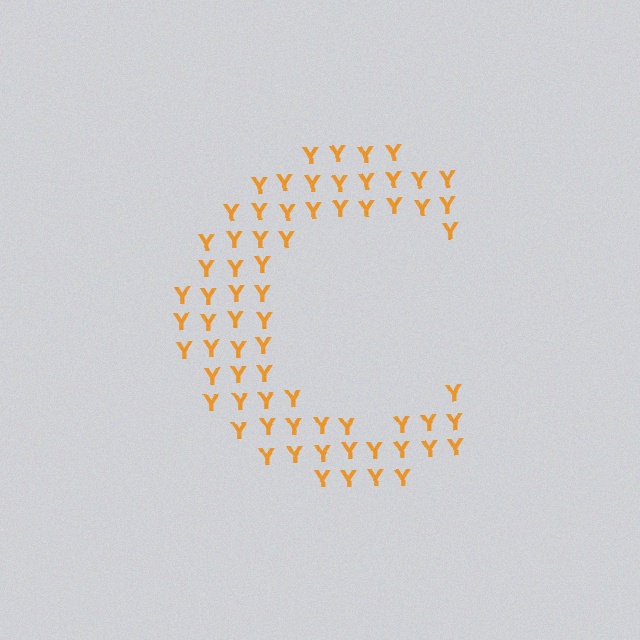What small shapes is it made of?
It is made of small letter Y's.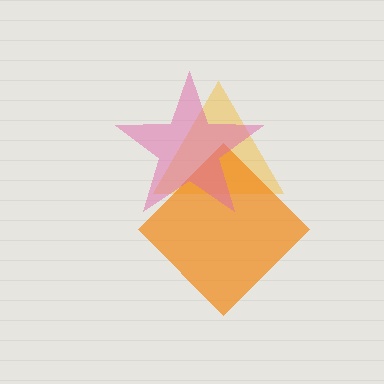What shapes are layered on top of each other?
The layered shapes are: a yellow triangle, an orange diamond, a pink star.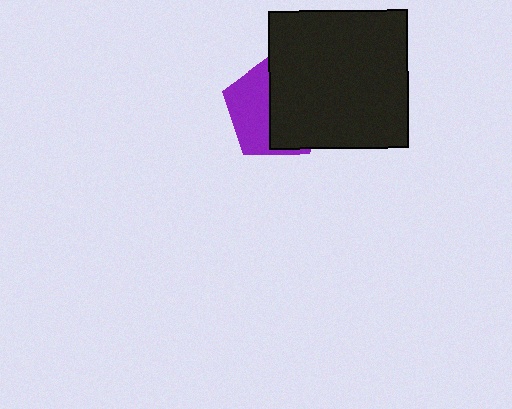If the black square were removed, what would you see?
You would see the complete purple pentagon.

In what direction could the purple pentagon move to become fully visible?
The purple pentagon could move left. That would shift it out from behind the black square entirely.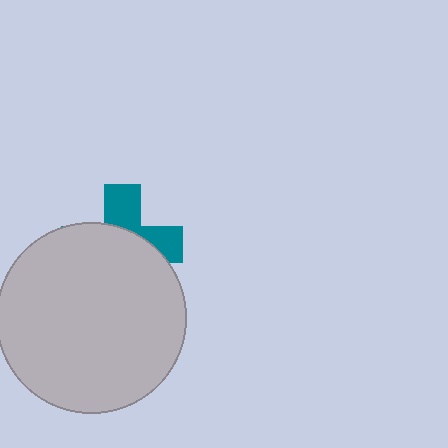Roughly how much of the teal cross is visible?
A small part of it is visible (roughly 36%).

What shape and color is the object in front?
The object in front is a light gray circle.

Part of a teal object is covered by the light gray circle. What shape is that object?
It is a cross.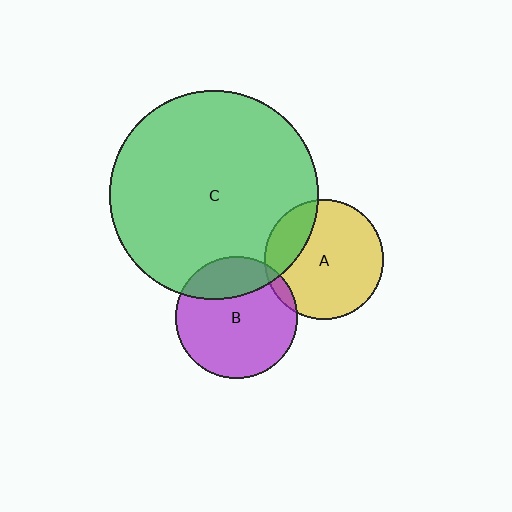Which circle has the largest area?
Circle C (green).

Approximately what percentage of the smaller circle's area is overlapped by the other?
Approximately 5%.